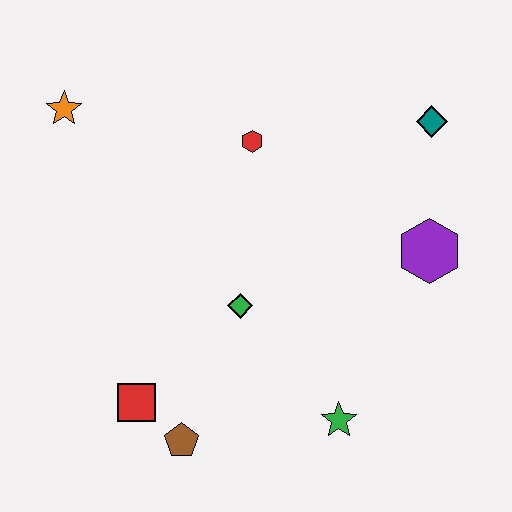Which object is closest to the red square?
The brown pentagon is closest to the red square.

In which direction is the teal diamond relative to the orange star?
The teal diamond is to the right of the orange star.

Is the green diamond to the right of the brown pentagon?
Yes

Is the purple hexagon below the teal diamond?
Yes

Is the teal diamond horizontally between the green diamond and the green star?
No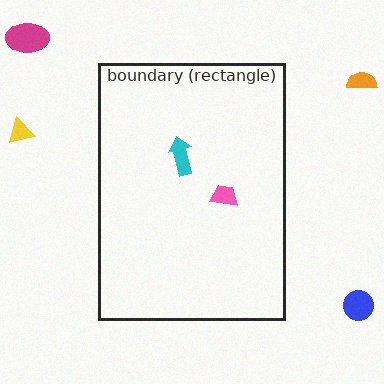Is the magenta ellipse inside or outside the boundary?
Outside.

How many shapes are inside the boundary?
2 inside, 4 outside.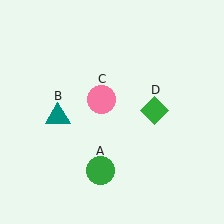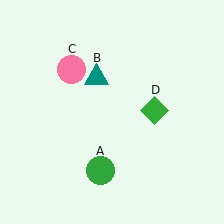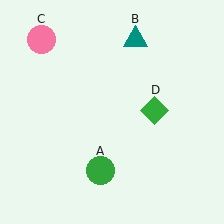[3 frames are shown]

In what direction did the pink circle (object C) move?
The pink circle (object C) moved up and to the left.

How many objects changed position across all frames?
2 objects changed position: teal triangle (object B), pink circle (object C).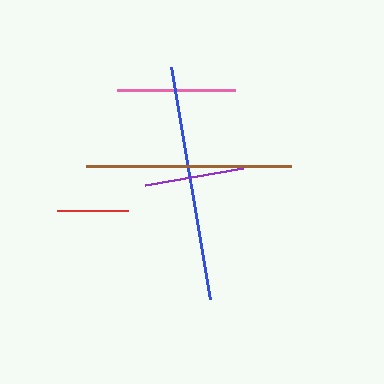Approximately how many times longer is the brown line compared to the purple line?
The brown line is approximately 2.0 times the length of the purple line.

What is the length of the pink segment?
The pink segment is approximately 118 pixels long.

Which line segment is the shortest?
The red line is the shortest at approximately 71 pixels.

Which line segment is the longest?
The blue line is the longest at approximately 236 pixels.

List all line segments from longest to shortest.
From longest to shortest: blue, brown, pink, purple, red.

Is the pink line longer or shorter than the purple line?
The pink line is longer than the purple line.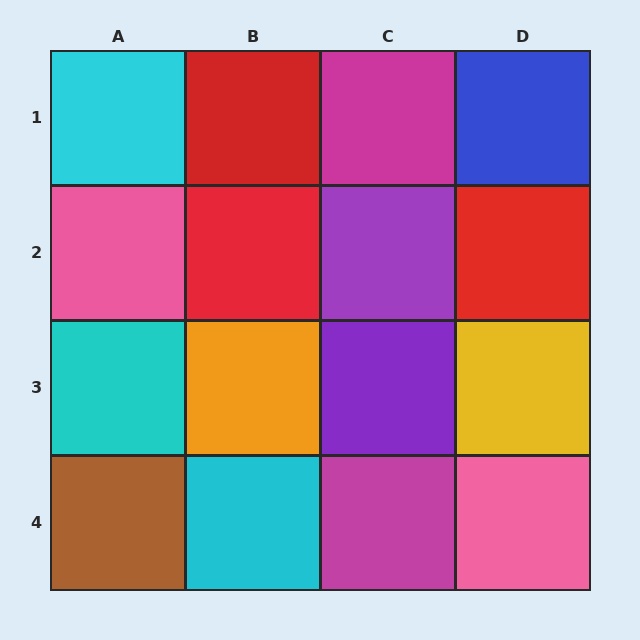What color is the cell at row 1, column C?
Magenta.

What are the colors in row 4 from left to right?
Brown, cyan, magenta, pink.